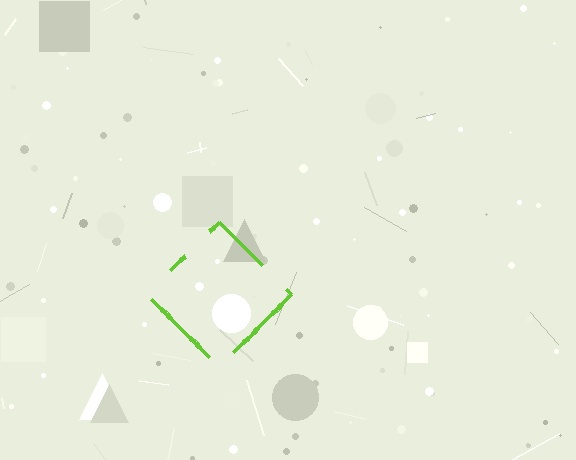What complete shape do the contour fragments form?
The contour fragments form a diamond.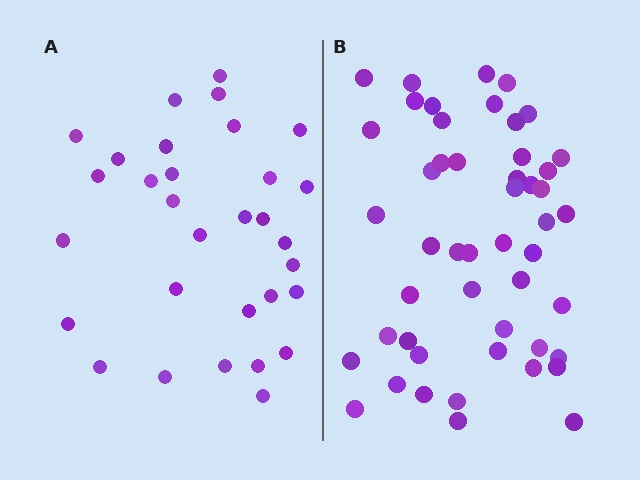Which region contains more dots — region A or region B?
Region B (the right region) has more dots.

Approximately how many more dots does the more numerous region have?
Region B has approximately 20 more dots than region A.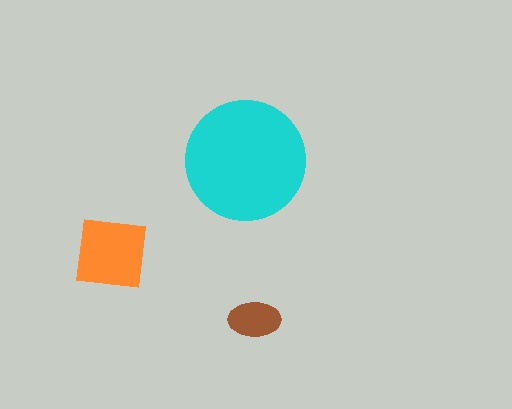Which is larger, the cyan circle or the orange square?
The cyan circle.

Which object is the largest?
The cyan circle.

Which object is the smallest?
The brown ellipse.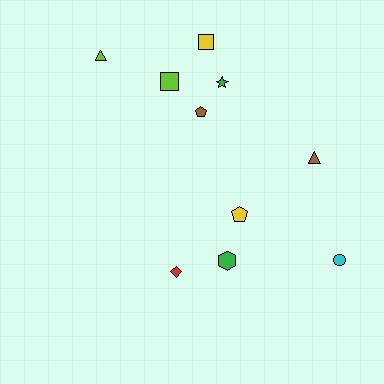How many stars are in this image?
There is 1 star.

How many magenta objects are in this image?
There are no magenta objects.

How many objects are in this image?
There are 10 objects.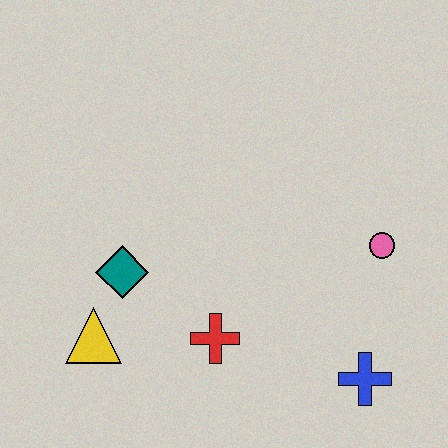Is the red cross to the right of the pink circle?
No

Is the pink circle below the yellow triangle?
No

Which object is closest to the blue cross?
The pink circle is closest to the blue cross.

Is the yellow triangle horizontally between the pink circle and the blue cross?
No